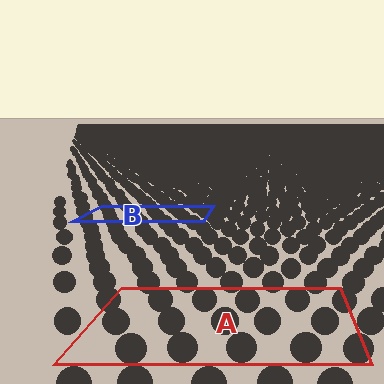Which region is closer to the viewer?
Region A is closer. The texture elements there are larger and more spread out.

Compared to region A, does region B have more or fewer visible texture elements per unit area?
Region B has more texture elements per unit area — they are packed more densely because it is farther away.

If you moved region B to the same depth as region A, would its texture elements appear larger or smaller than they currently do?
They would appear larger. At a closer depth, the same texture elements are projected at a bigger on-screen size.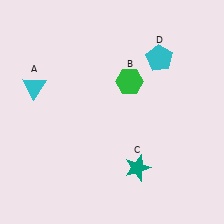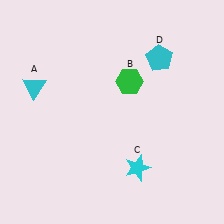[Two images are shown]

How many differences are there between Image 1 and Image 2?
There is 1 difference between the two images.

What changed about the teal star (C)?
In Image 1, C is teal. In Image 2, it changed to cyan.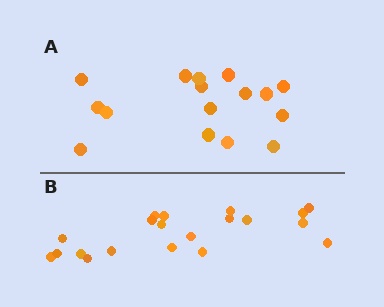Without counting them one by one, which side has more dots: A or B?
Region B (the bottom region) has more dots.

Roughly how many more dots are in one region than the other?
Region B has about 4 more dots than region A.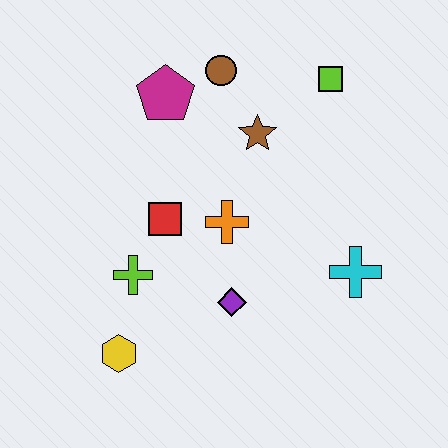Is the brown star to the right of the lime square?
No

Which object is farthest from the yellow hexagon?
The lime square is farthest from the yellow hexagon.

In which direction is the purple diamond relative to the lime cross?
The purple diamond is to the right of the lime cross.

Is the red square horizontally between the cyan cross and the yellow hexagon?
Yes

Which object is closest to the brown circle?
The magenta pentagon is closest to the brown circle.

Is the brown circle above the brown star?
Yes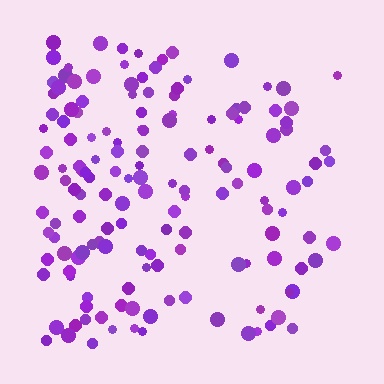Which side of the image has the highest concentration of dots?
The left.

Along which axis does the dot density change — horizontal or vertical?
Horizontal.